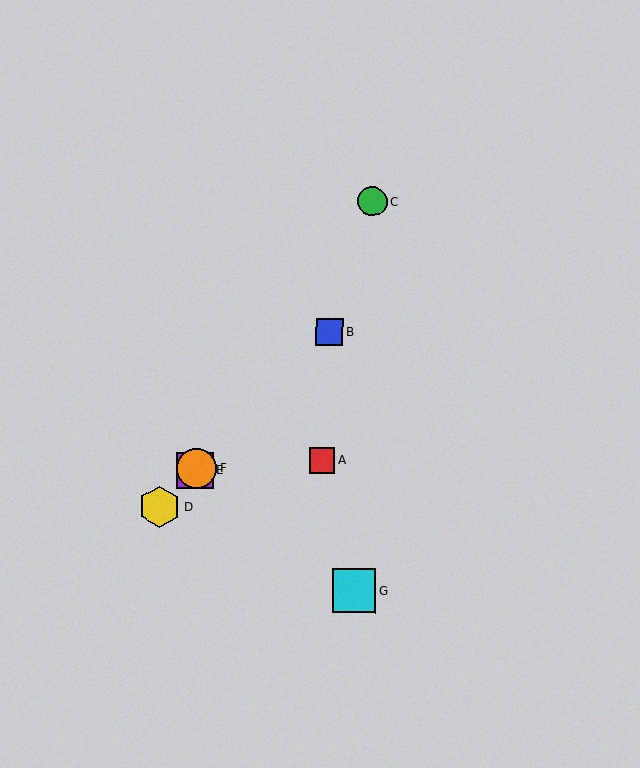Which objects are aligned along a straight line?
Objects B, D, E, F are aligned along a straight line.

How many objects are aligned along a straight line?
4 objects (B, D, E, F) are aligned along a straight line.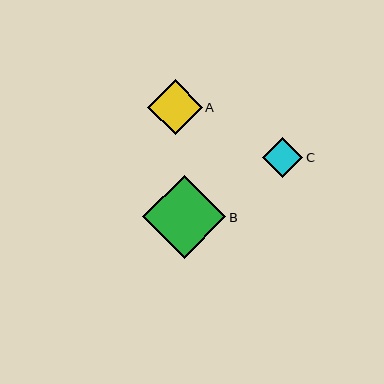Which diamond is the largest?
Diamond B is the largest with a size of approximately 83 pixels.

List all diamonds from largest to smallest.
From largest to smallest: B, A, C.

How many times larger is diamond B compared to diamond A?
Diamond B is approximately 1.5 times the size of diamond A.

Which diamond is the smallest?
Diamond C is the smallest with a size of approximately 40 pixels.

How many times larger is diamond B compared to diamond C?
Diamond B is approximately 2.1 times the size of diamond C.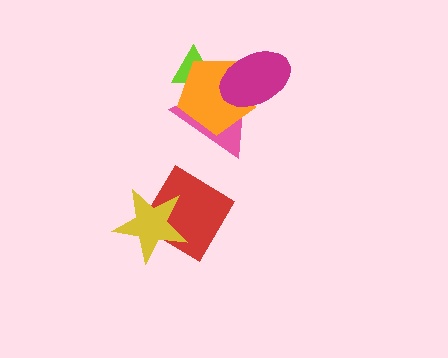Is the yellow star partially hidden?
No, no other shape covers it.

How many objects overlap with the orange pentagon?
3 objects overlap with the orange pentagon.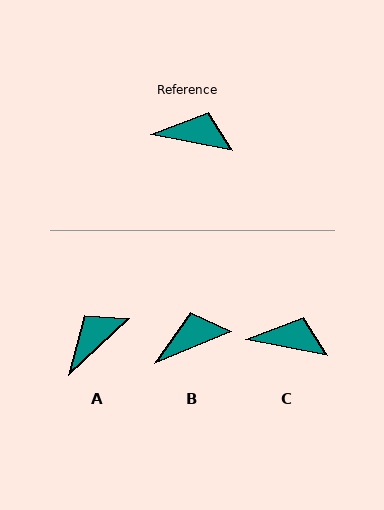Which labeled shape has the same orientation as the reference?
C.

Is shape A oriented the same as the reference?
No, it is off by about 54 degrees.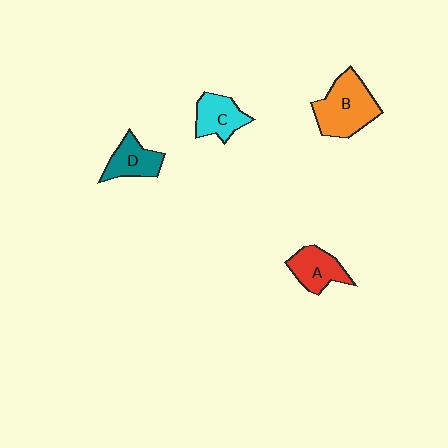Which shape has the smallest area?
Shape D (teal).